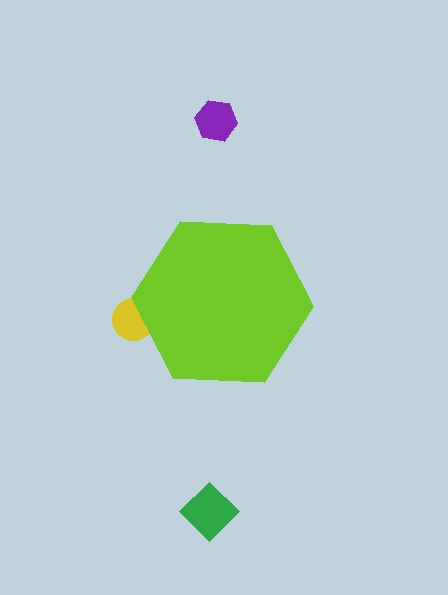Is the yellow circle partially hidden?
Yes, the yellow circle is partially hidden behind the lime hexagon.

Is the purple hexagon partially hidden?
No, the purple hexagon is fully visible.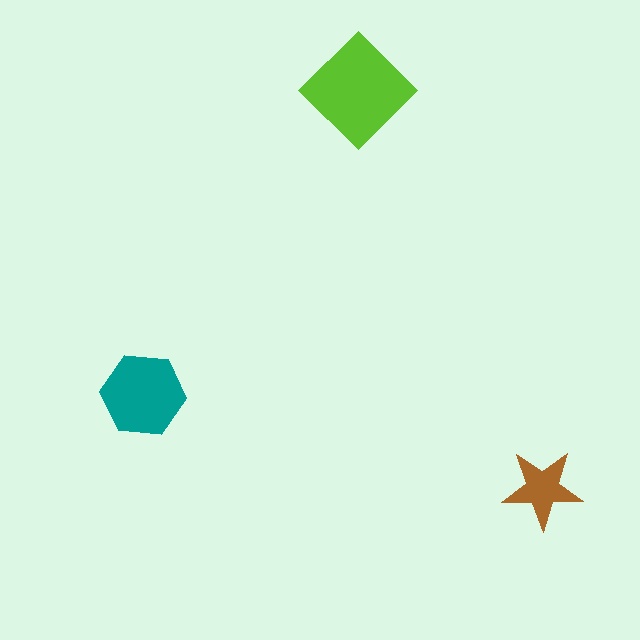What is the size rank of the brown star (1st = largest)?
3rd.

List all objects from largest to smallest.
The lime diamond, the teal hexagon, the brown star.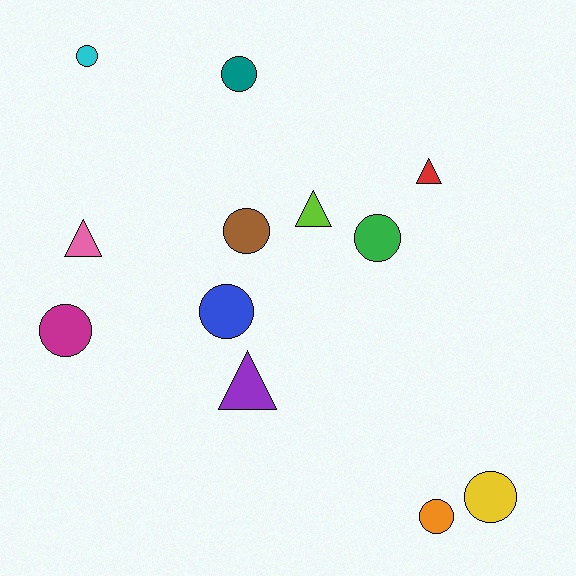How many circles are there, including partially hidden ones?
There are 8 circles.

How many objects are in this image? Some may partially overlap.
There are 12 objects.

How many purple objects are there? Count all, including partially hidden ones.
There is 1 purple object.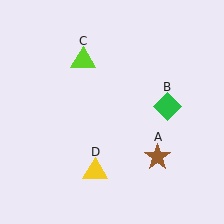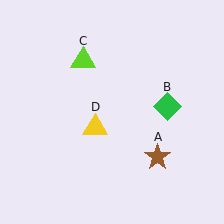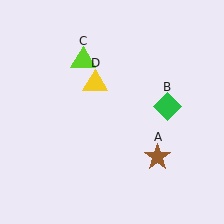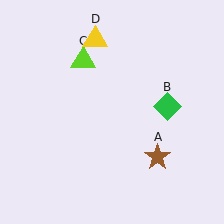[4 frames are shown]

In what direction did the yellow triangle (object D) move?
The yellow triangle (object D) moved up.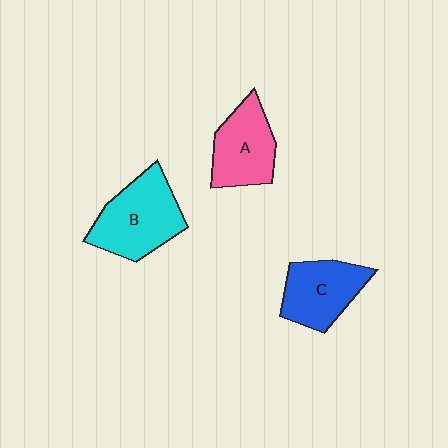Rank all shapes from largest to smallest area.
From largest to smallest: B (cyan), A (pink), C (blue).